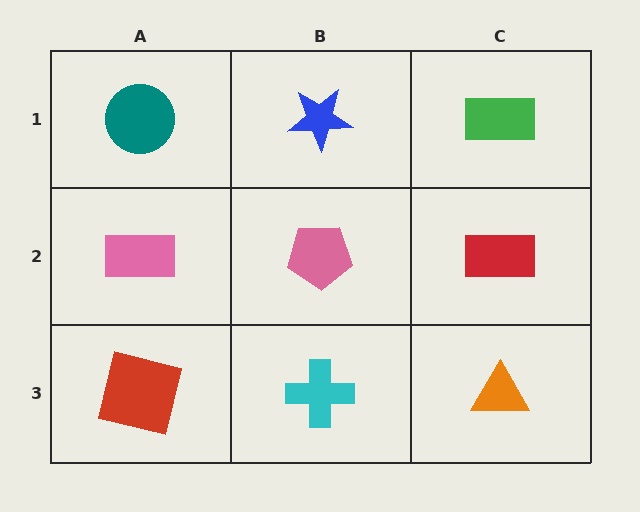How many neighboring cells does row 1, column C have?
2.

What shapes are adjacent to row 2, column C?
A green rectangle (row 1, column C), an orange triangle (row 3, column C), a pink pentagon (row 2, column B).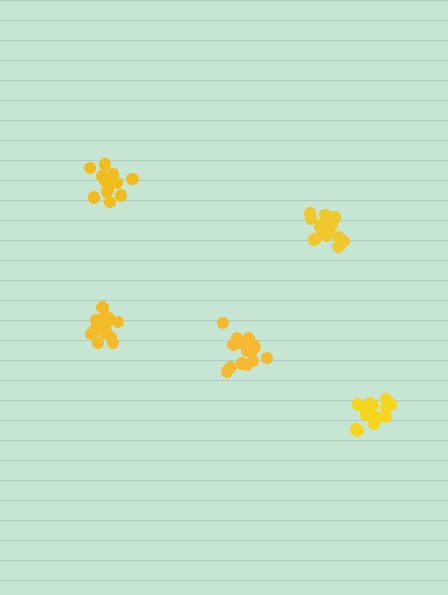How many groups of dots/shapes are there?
There are 5 groups.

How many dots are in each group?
Group 1: 15 dots, Group 2: 15 dots, Group 3: 13 dots, Group 4: 14 dots, Group 5: 18 dots (75 total).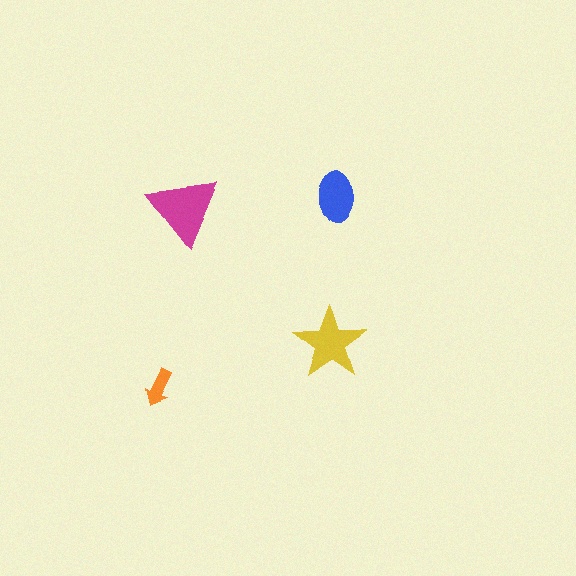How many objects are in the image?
There are 4 objects in the image.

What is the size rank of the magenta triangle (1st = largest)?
1st.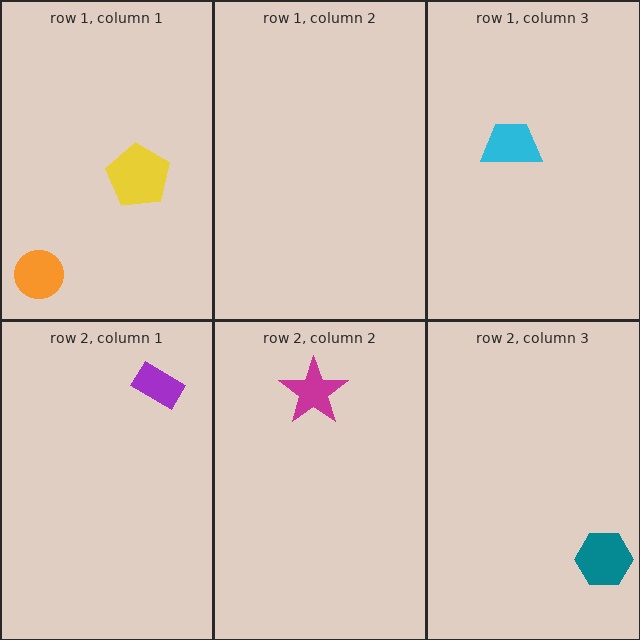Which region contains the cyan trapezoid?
The row 1, column 3 region.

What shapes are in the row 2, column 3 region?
The teal hexagon.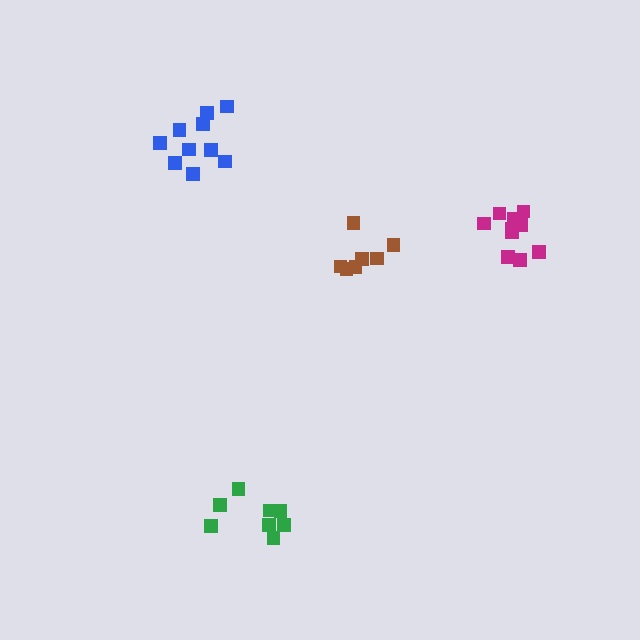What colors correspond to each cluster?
The clusters are colored: green, brown, magenta, blue.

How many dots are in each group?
Group 1: 8 dots, Group 2: 7 dots, Group 3: 10 dots, Group 4: 10 dots (35 total).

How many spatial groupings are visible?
There are 4 spatial groupings.